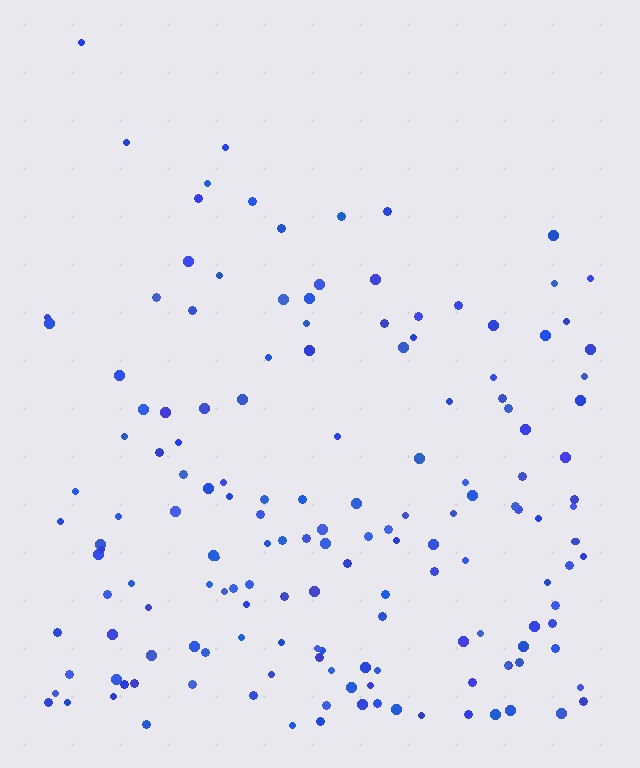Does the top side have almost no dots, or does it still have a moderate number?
Still a moderate number, just noticeably fewer than the bottom.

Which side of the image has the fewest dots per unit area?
The top.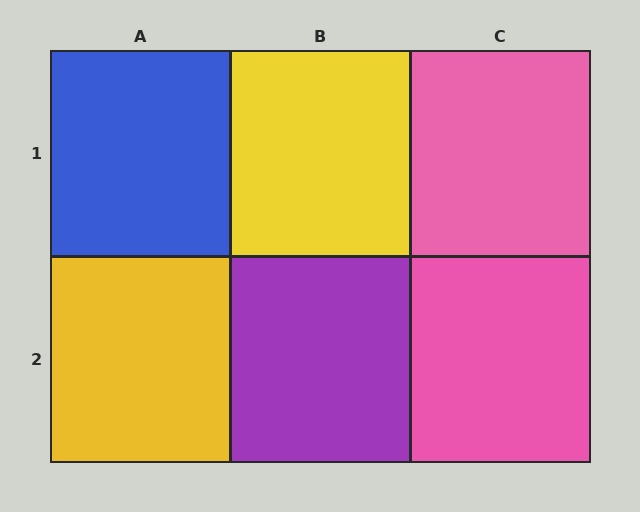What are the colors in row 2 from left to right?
Yellow, purple, pink.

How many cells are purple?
1 cell is purple.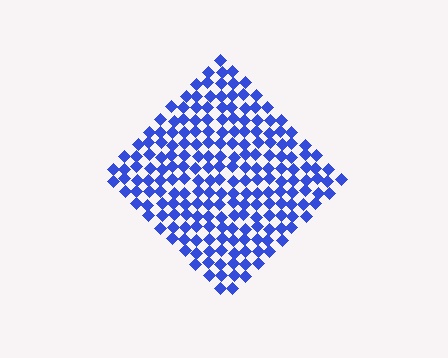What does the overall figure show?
The overall figure shows a diamond.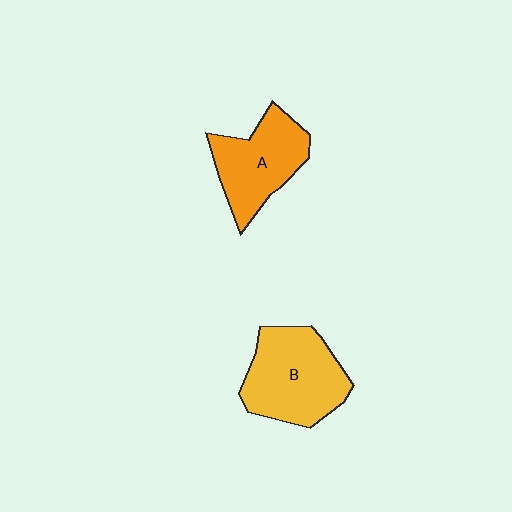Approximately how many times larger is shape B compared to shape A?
Approximately 1.2 times.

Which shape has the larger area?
Shape B (yellow).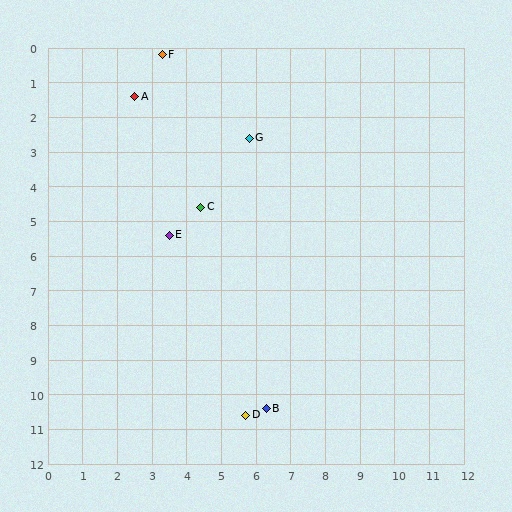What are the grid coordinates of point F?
Point F is at approximately (3.3, 0.2).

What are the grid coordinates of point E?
Point E is at approximately (3.5, 5.4).